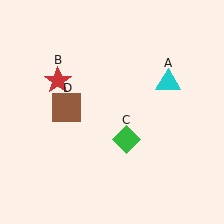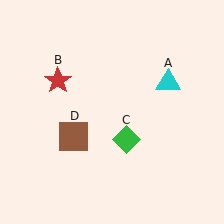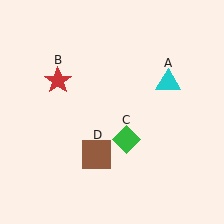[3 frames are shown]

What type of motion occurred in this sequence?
The brown square (object D) rotated counterclockwise around the center of the scene.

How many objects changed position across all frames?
1 object changed position: brown square (object D).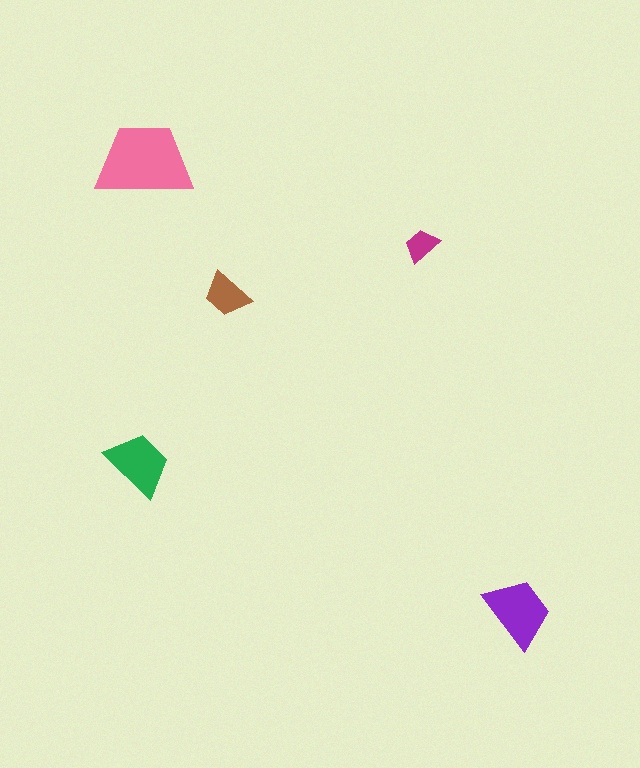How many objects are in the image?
There are 5 objects in the image.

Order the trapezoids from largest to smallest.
the pink one, the purple one, the green one, the brown one, the magenta one.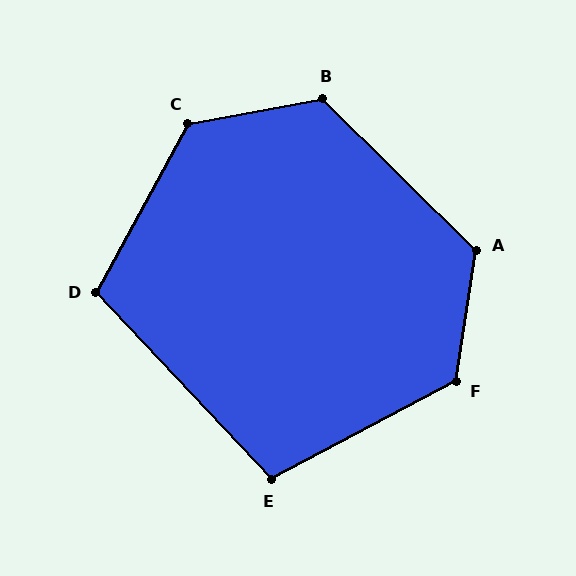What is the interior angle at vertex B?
Approximately 125 degrees (obtuse).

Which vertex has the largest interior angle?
C, at approximately 129 degrees.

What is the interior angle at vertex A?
Approximately 126 degrees (obtuse).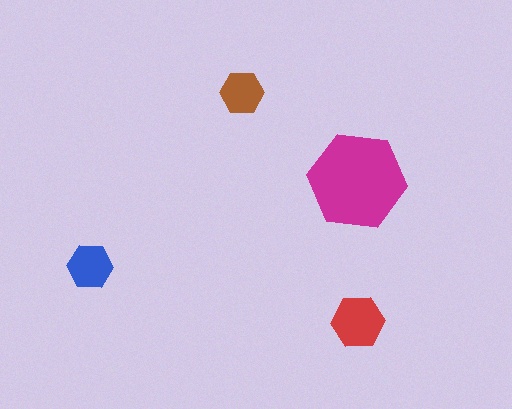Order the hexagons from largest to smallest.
the magenta one, the red one, the blue one, the brown one.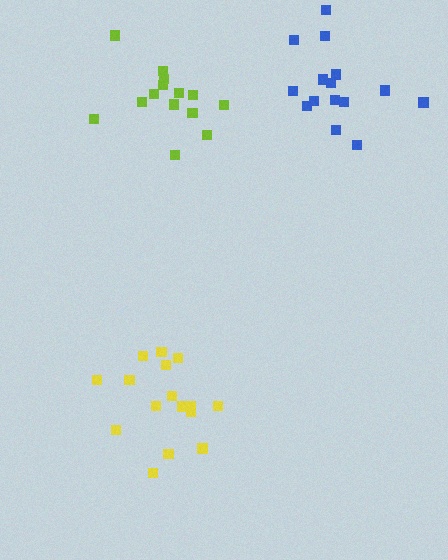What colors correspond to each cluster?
The clusters are colored: yellow, blue, lime.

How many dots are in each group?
Group 1: 16 dots, Group 2: 15 dots, Group 3: 14 dots (45 total).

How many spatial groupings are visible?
There are 3 spatial groupings.